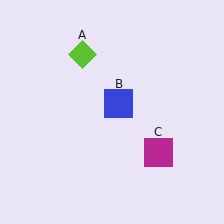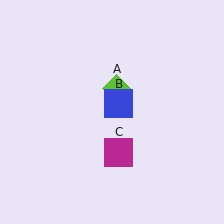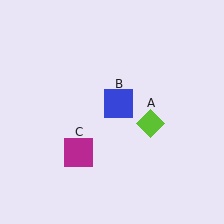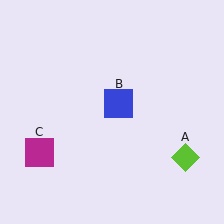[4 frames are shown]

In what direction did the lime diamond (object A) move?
The lime diamond (object A) moved down and to the right.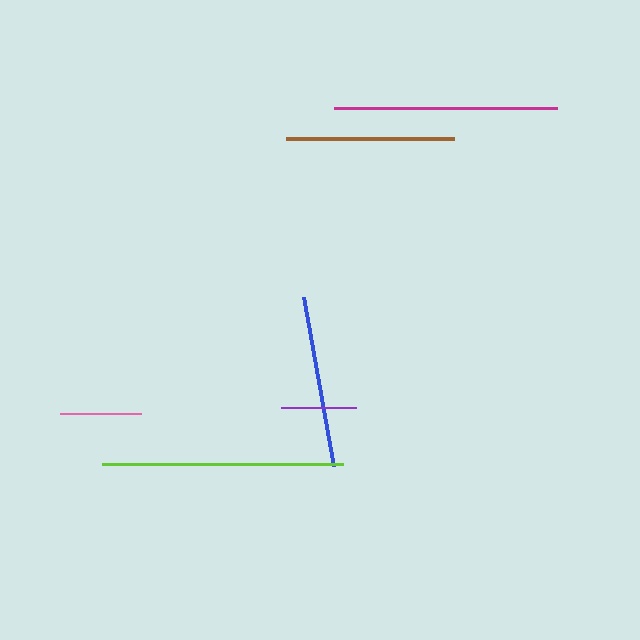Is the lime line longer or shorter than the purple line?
The lime line is longer than the purple line.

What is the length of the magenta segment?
The magenta segment is approximately 223 pixels long.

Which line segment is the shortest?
The purple line is the shortest at approximately 76 pixels.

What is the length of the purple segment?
The purple segment is approximately 76 pixels long.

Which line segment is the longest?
The lime line is the longest at approximately 241 pixels.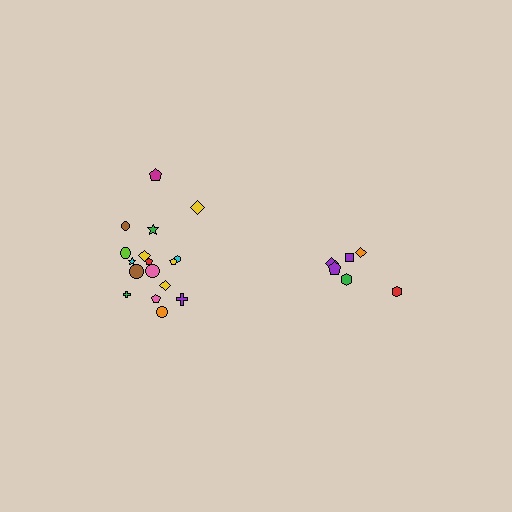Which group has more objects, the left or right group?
The left group.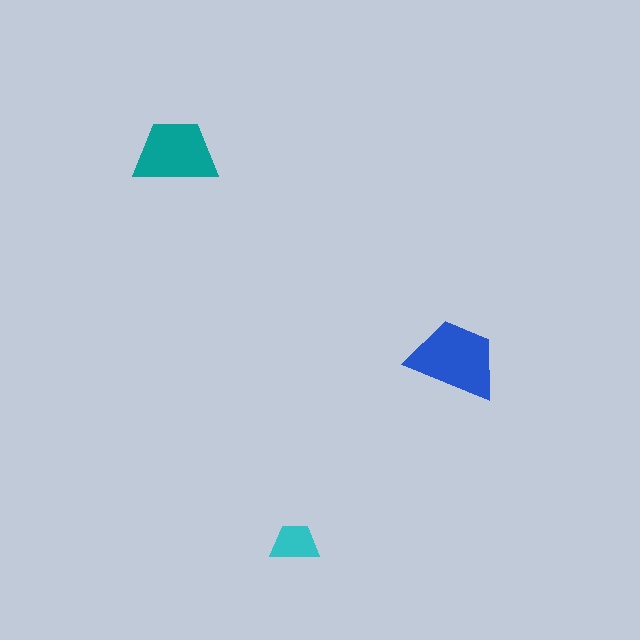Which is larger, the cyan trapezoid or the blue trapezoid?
The blue one.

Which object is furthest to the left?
The teal trapezoid is leftmost.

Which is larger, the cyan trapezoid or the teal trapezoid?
The teal one.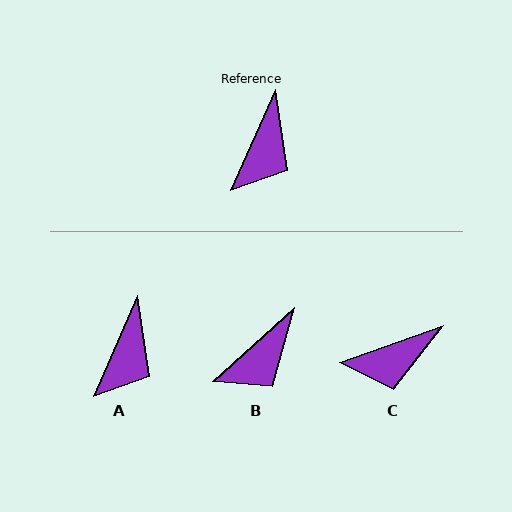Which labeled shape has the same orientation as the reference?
A.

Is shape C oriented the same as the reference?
No, it is off by about 47 degrees.